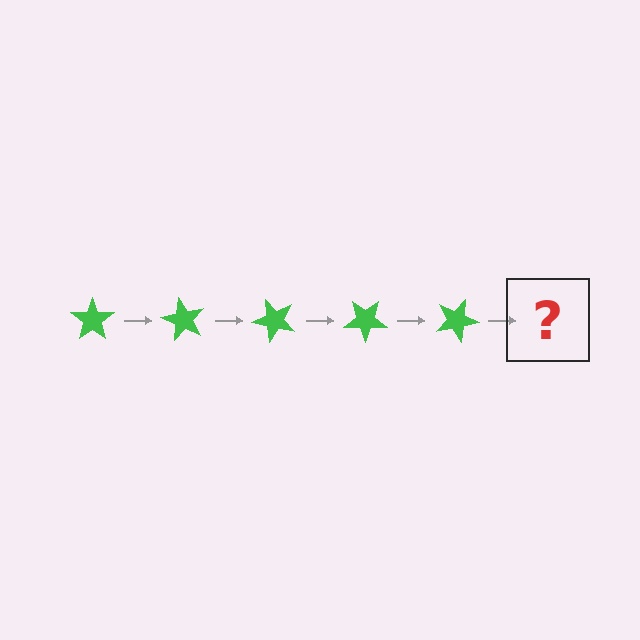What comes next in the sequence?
The next element should be a green star rotated 300 degrees.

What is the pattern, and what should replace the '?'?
The pattern is that the star rotates 60 degrees each step. The '?' should be a green star rotated 300 degrees.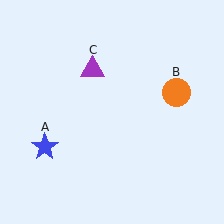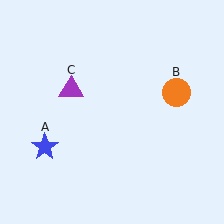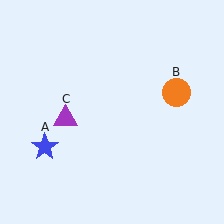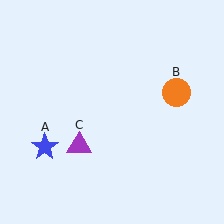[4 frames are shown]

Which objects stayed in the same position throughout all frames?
Blue star (object A) and orange circle (object B) remained stationary.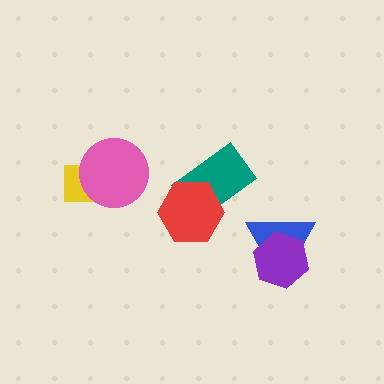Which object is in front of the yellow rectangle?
The pink circle is in front of the yellow rectangle.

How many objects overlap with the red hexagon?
1 object overlaps with the red hexagon.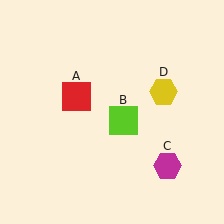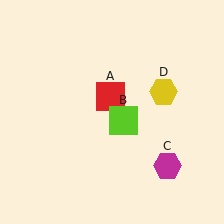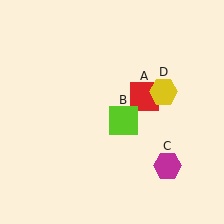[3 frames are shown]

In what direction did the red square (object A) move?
The red square (object A) moved right.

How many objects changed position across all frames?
1 object changed position: red square (object A).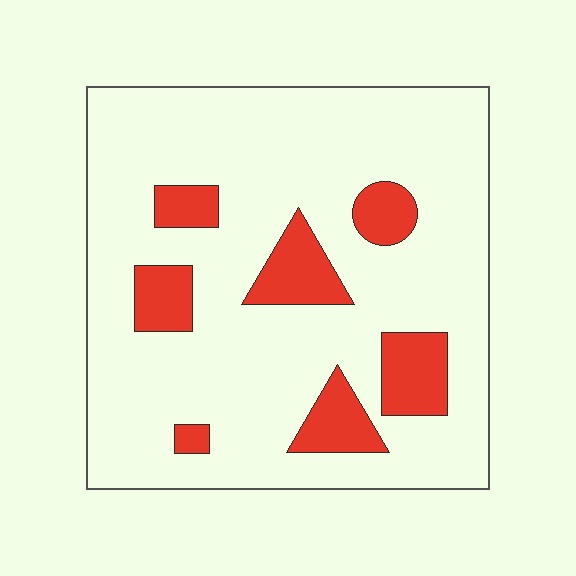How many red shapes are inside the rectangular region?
7.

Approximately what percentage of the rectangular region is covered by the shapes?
Approximately 15%.